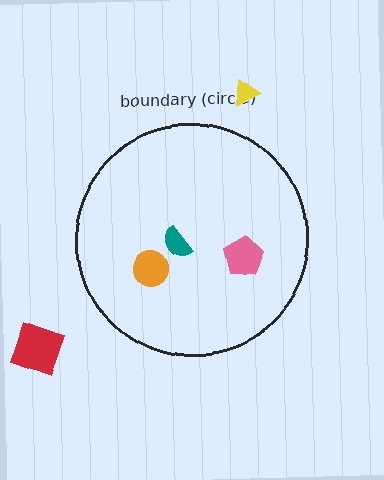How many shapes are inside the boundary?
3 inside, 2 outside.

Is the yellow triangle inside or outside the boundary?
Outside.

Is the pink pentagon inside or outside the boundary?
Inside.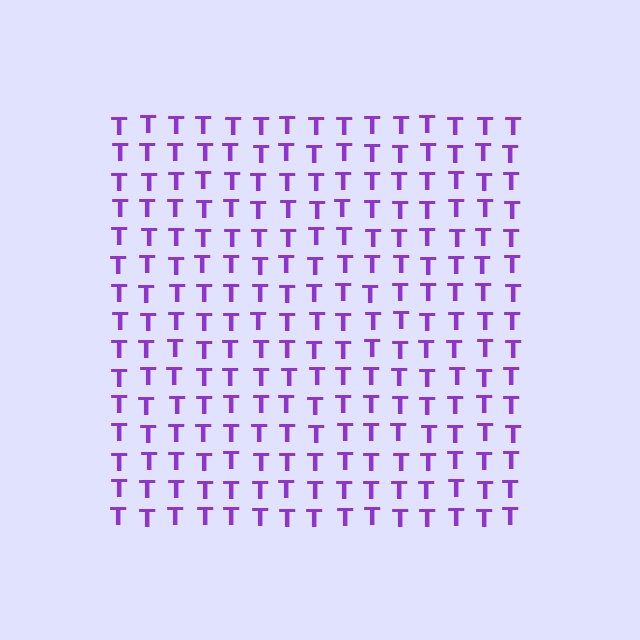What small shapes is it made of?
It is made of small letter T's.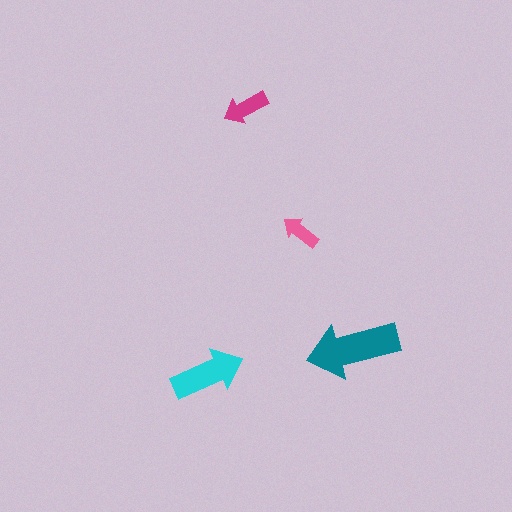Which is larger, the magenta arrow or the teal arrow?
The teal one.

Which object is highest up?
The magenta arrow is topmost.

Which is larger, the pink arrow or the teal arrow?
The teal one.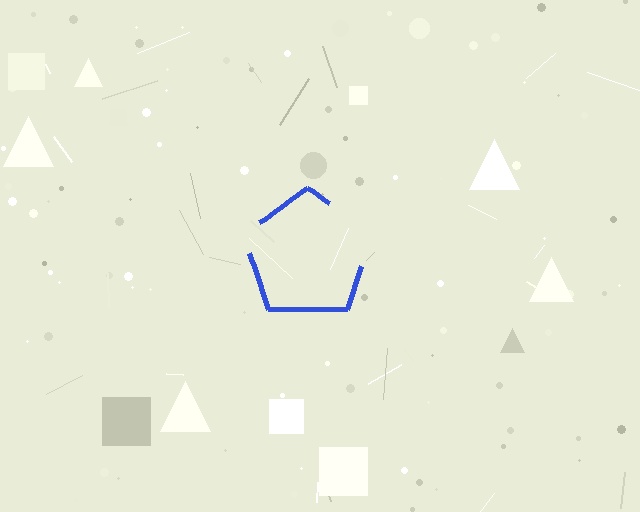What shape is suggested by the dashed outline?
The dashed outline suggests a pentagon.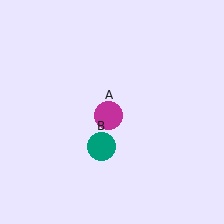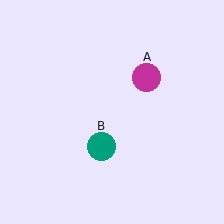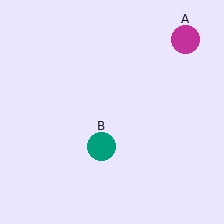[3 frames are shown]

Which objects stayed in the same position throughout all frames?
Teal circle (object B) remained stationary.